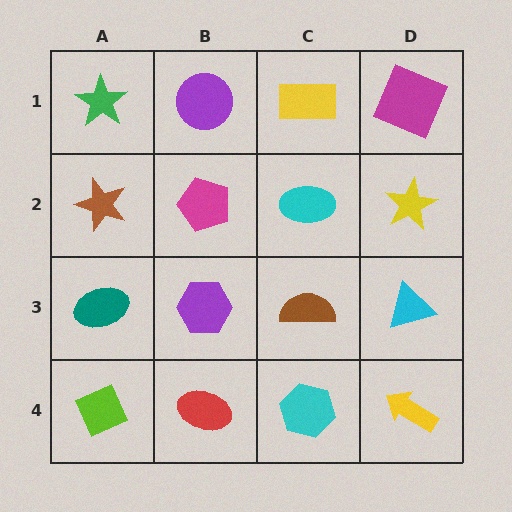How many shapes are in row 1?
4 shapes.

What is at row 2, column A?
A brown star.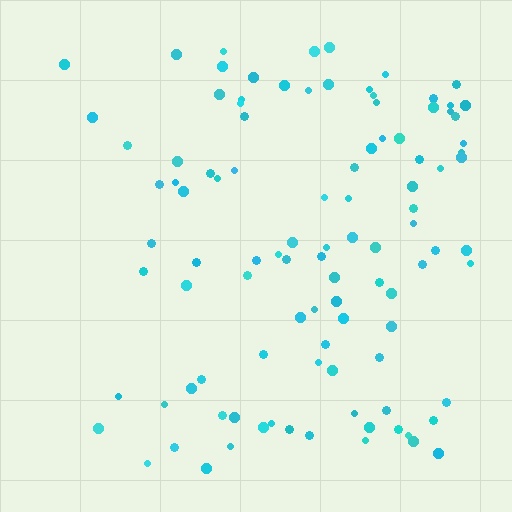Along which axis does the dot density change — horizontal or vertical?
Horizontal.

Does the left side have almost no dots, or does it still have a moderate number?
Still a moderate number, just noticeably fewer than the right.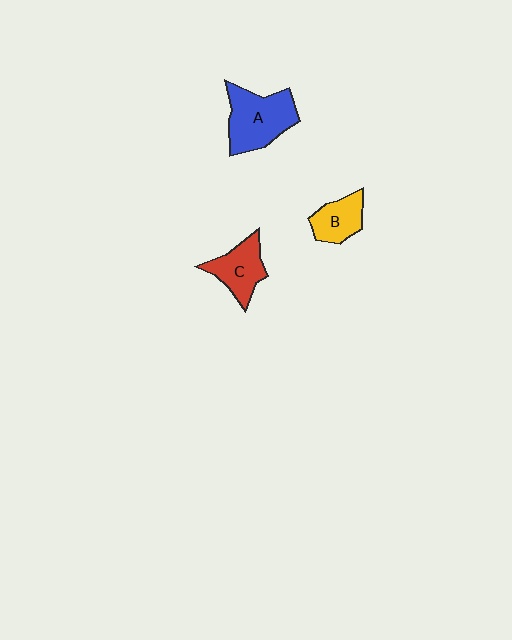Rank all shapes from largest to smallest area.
From largest to smallest: A (blue), C (red), B (yellow).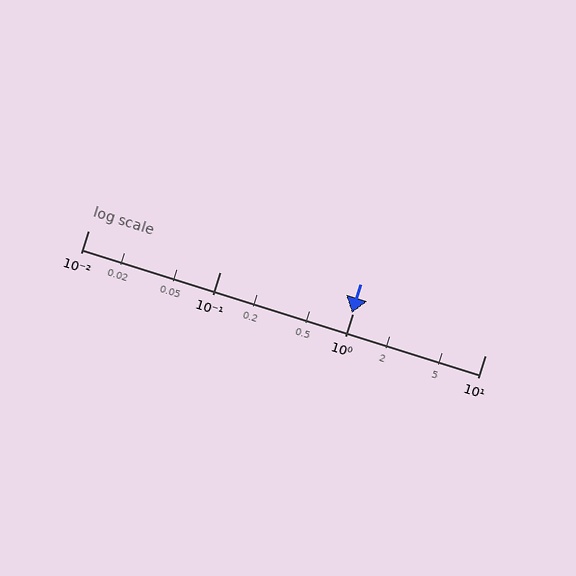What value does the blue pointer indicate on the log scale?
The pointer indicates approximately 0.99.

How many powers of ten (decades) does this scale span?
The scale spans 3 decades, from 0.01 to 10.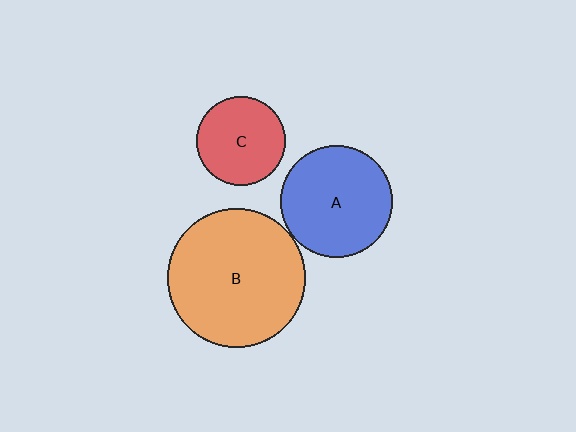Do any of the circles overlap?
No, none of the circles overlap.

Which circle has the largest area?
Circle B (orange).